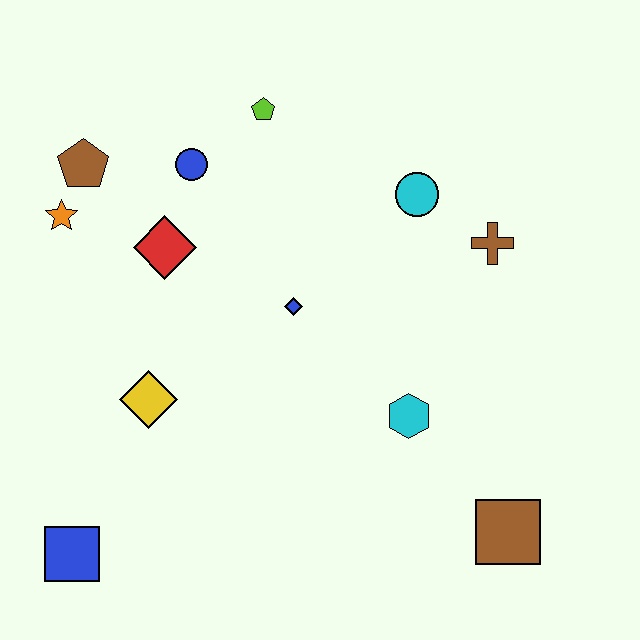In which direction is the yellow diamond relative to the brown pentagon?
The yellow diamond is below the brown pentagon.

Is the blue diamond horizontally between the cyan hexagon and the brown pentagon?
Yes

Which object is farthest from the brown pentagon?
The brown square is farthest from the brown pentagon.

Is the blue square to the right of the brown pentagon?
No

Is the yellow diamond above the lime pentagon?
No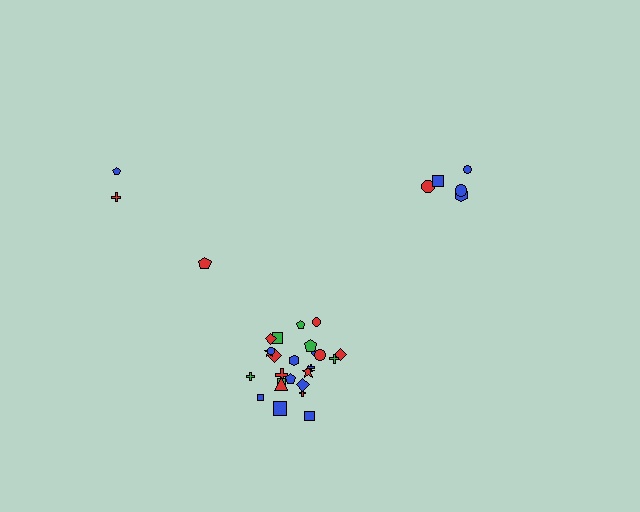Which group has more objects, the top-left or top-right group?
The top-right group.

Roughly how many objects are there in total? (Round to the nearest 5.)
Roughly 35 objects in total.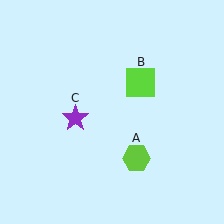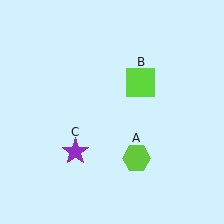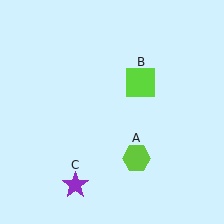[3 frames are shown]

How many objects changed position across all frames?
1 object changed position: purple star (object C).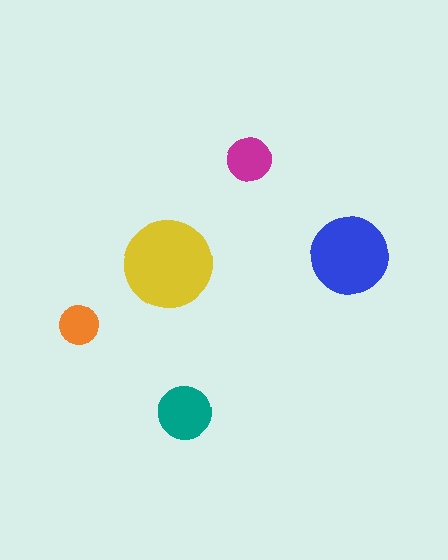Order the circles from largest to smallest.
the yellow one, the blue one, the teal one, the magenta one, the orange one.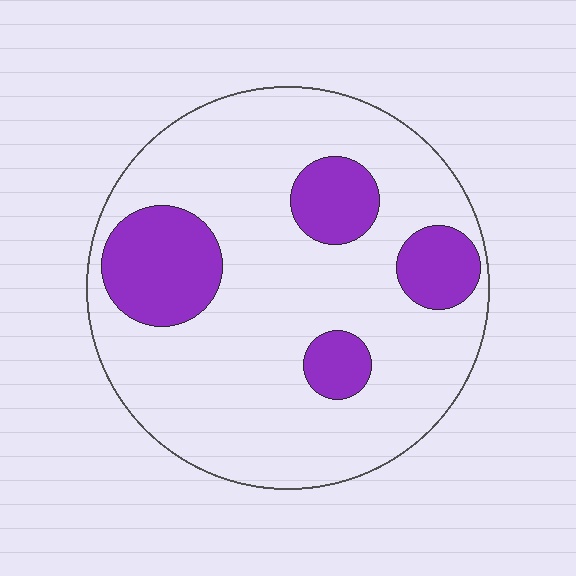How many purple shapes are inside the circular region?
4.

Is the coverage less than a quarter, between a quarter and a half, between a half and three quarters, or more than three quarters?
Less than a quarter.